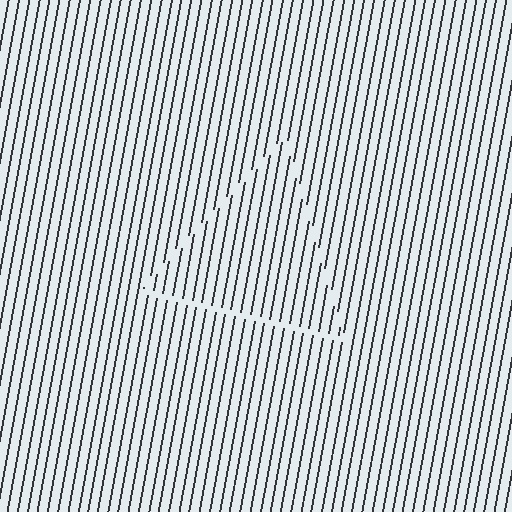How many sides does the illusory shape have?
3 sides — the line-ends trace a triangle.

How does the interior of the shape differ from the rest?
The interior of the shape contains the same grating, shifted by half a period — the contour is defined by the phase discontinuity where line-ends from the inner and outer gratings abut.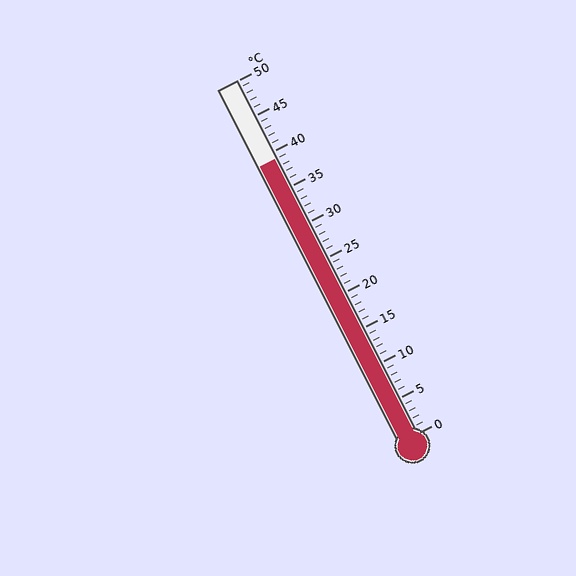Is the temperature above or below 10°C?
The temperature is above 10°C.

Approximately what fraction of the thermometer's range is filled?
The thermometer is filled to approximately 80% of its range.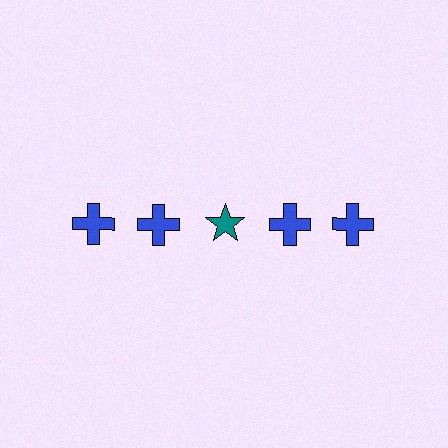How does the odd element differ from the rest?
It differs in both color (teal instead of blue) and shape (star instead of cross).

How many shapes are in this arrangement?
There are 5 shapes arranged in a grid pattern.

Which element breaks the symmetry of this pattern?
The teal star in the top row, center column breaks the symmetry. All other shapes are blue crosses.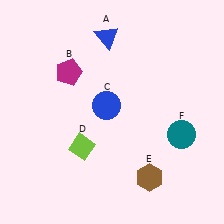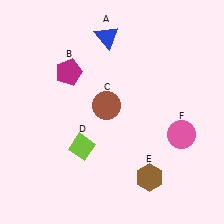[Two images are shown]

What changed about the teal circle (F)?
In Image 1, F is teal. In Image 2, it changed to pink.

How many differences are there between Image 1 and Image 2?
There are 2 differences between the two images.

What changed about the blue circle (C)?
In Image 1, C is blue. In Image 2, it changed to brown.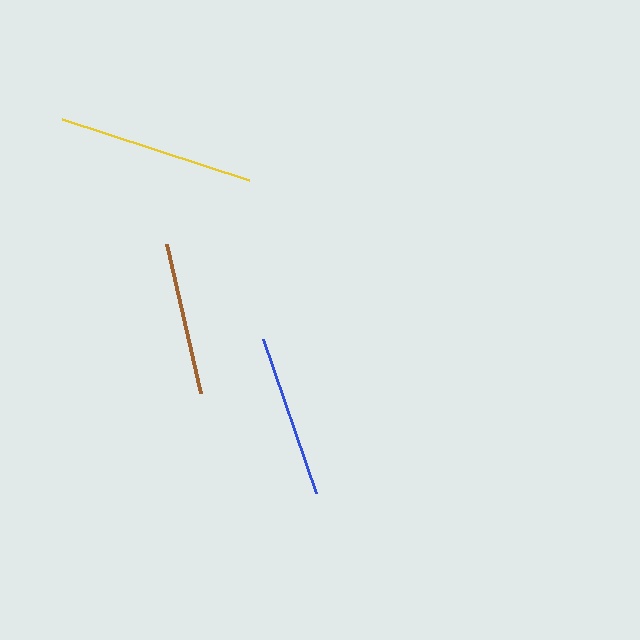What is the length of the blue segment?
The blue segment is approximately 163 pixels long.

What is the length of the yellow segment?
The yellow segment is approximately 197 pixels long.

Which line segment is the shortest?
The brown line is the shortest at approximately 153 pixels.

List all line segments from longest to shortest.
From longest to shortest: yellow, blue, brown.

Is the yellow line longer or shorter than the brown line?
The yellow line is longer than the brown line.